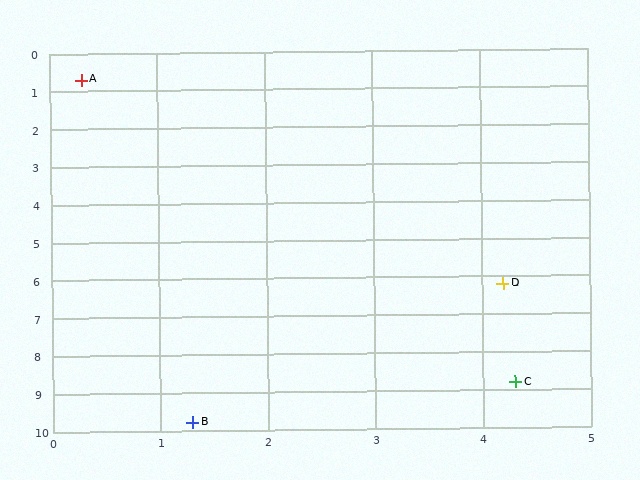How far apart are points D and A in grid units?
Points D and A are about 6.7 grid units apart.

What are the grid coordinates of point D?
Point D is at approximately (4.2, 6.2).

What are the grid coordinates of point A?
Point A is at approximately (0.3, 0.7).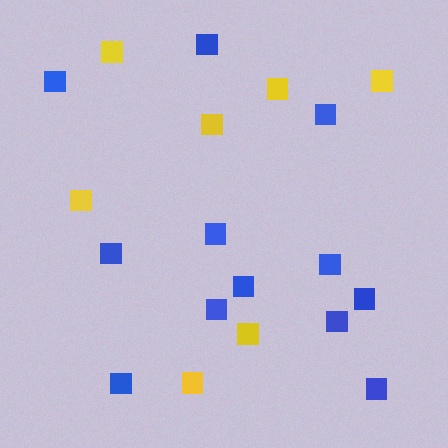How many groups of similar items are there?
There are 2 groups: one group of yellow squares (7) and one group of blue squares (12).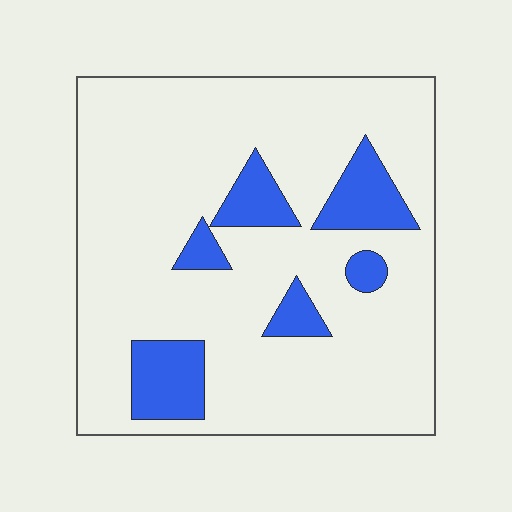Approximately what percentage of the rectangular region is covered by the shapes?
Approximately 15%.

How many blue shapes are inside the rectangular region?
6.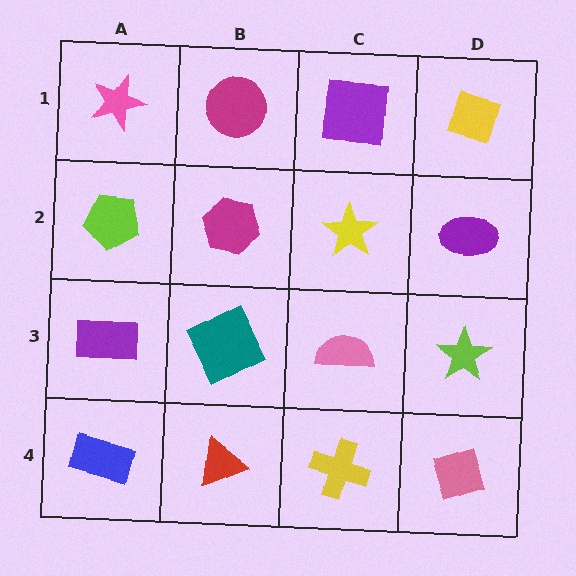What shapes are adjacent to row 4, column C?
A pink semicircle (row 3, column C), a red triangle (row 4, column B), a pink diamond (row 4, column D).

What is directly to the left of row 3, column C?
A teal square.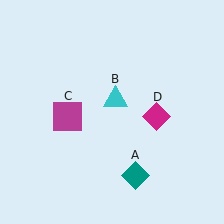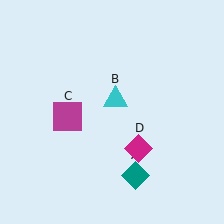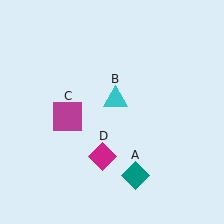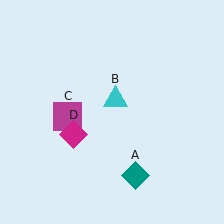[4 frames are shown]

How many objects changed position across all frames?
1 object changed position: magenta diamond (object D).